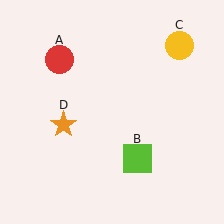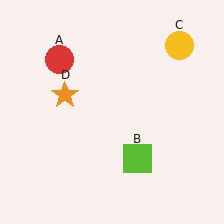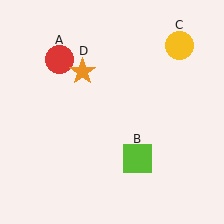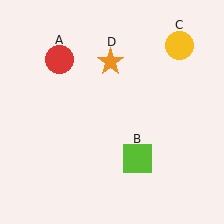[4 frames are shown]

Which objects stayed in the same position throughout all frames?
Red circle (object A) and lime square (object B) and yellow circle (object C) remained stationary.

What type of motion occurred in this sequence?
The orange star (object D) rotated clockwise around the center of the scene.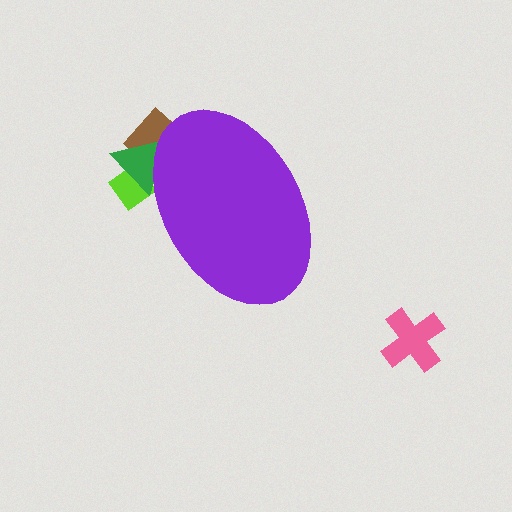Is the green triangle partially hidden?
Yes, the green triangle is partially hidden behind the purple ellipse.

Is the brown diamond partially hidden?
Yes, the brown diamond is partially hidden behind the purple ellipse.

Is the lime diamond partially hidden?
Yes, the lime diamond is partially hidden behind the purple ellipse.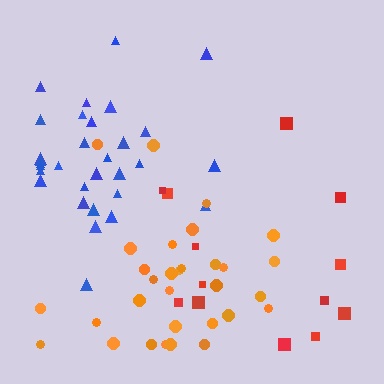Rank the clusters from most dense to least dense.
blue, orange, red.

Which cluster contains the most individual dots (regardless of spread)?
Blue (32).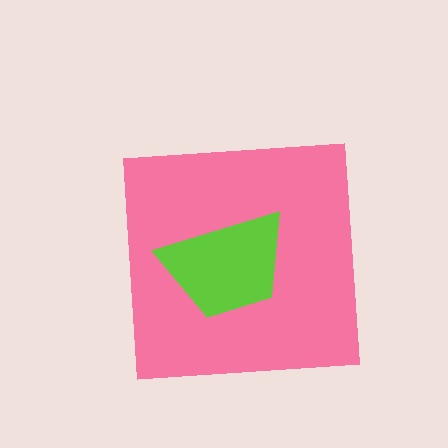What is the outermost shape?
The pink square.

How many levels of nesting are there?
2.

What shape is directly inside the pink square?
The lime trapezoid.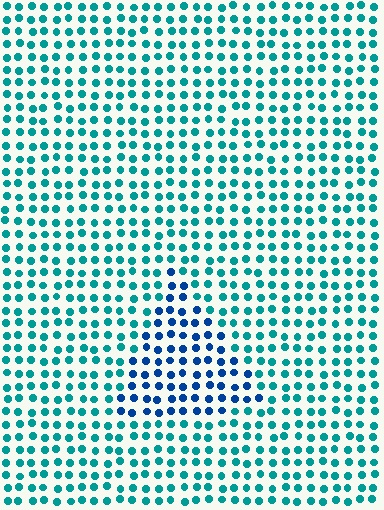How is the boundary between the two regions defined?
The boundary is defined purely by a slight shift in hue (about 38 degrees). Spacing, size, and orientation are identical on both sides.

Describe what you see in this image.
The image is filled with small teal elements in a uniform arrangement. A triangle-shaped region is visible where the elements are tinted to a slightly different hue, forming a subtle color boundary.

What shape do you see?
I see a triangle.